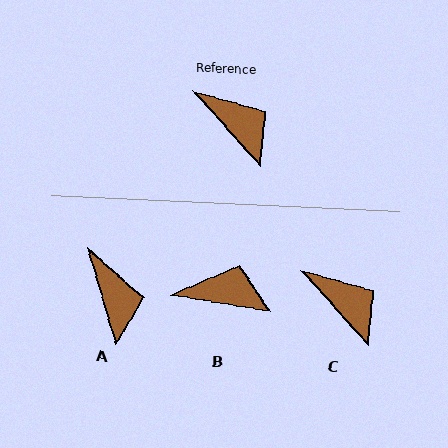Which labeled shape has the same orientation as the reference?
C.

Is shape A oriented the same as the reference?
No, it is off by about 26 degrees.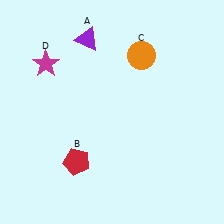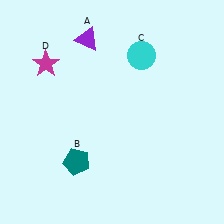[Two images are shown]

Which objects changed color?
B changed from red to teal. C changed from orange to cyan.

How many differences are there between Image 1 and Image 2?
There are 2 differences between the two images.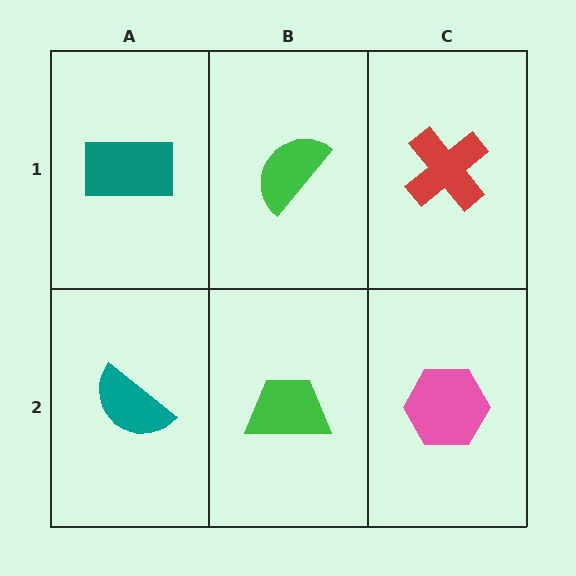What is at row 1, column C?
A red cross.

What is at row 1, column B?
A green semicircle.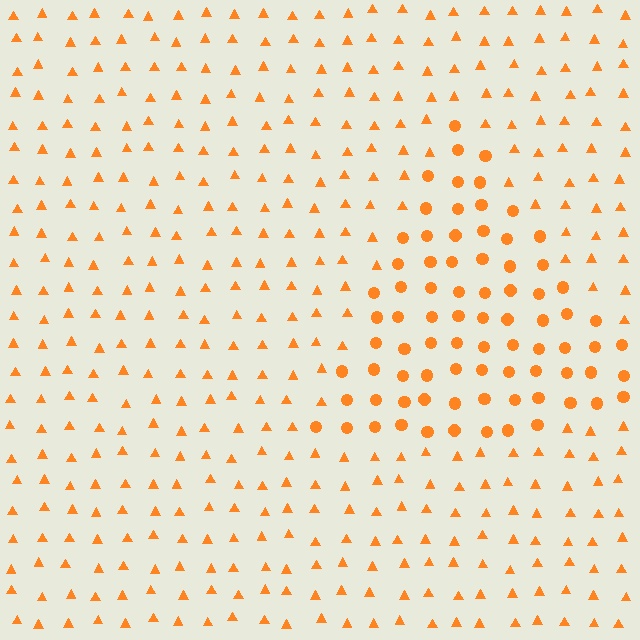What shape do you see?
I see a triangle.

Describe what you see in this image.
The image is filled with small orange elements arranged in a uniform grid. A triangle-shaped region contains circles, while the surrounding area contains triangles. The boundary is defined purely by the change in element shape.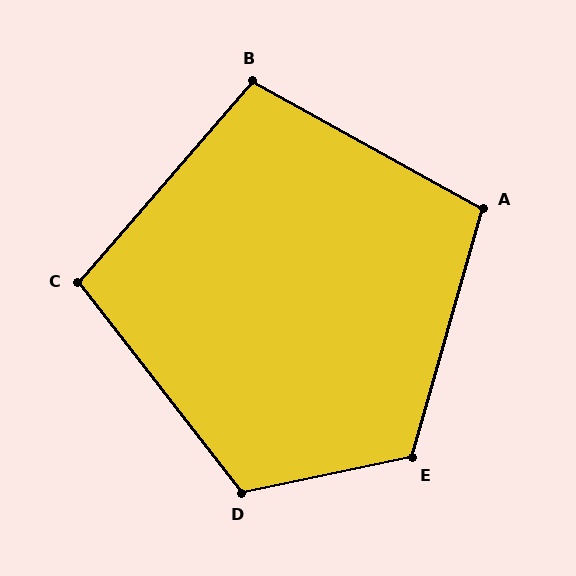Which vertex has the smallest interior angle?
C, at approximately 101 degrees.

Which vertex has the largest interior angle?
E, at approximately 118 degrees.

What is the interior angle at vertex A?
Approximately 103 degrees (obtuse).